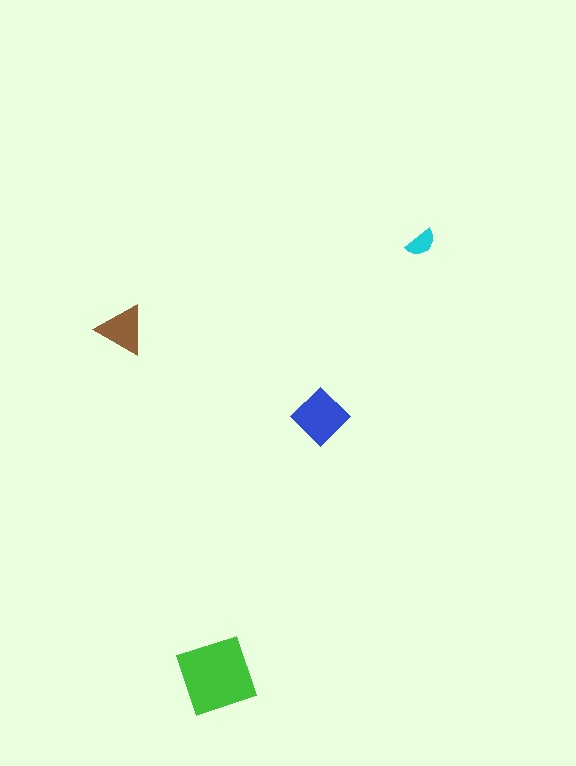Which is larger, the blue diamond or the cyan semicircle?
The blue diamond.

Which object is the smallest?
The cyan semicircle.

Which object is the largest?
The green square.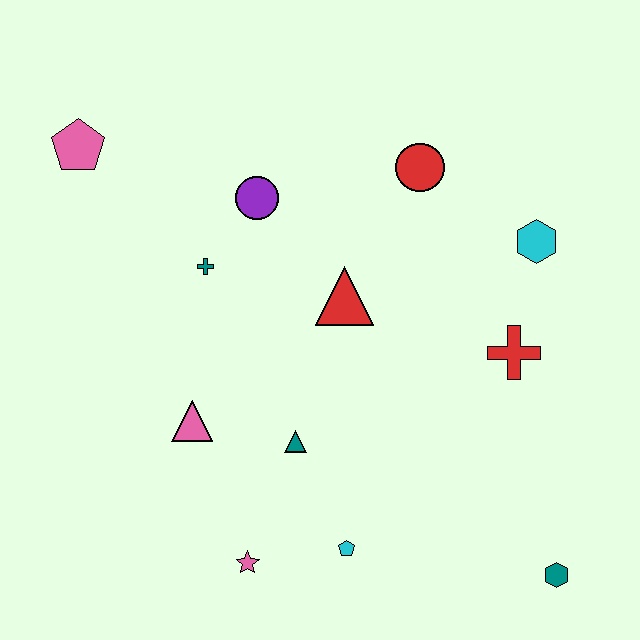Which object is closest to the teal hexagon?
The cyan pentagon is closest to the teal hexagon.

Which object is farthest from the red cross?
The pink pentagon is farthest from the red cross.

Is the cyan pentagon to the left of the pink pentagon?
No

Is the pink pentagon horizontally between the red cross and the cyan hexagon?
No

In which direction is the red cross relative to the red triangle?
The red cross is to the right of the red triangle.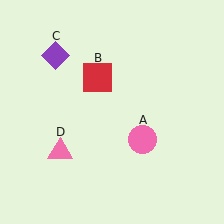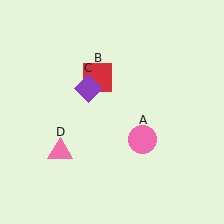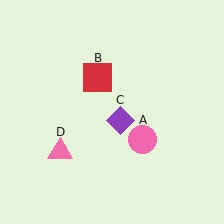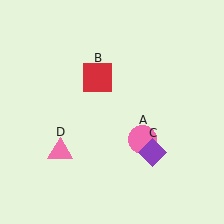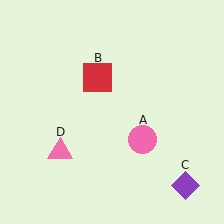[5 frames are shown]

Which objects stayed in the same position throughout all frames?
Pink circle (object A) and red square (object B) and pink triangle (object D) remained stationary.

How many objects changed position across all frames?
1 object changed position: purple diamond (object C).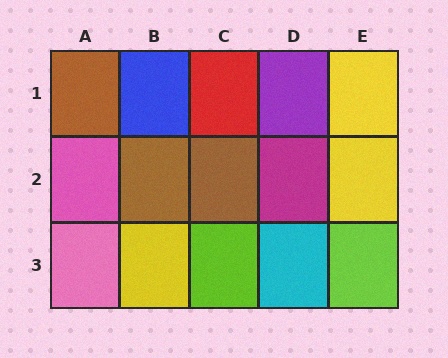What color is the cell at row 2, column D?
Magenta.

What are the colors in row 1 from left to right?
Brown, blue, red, purple, yellow.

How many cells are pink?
2 cells are pink.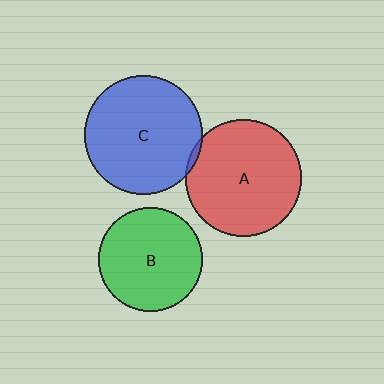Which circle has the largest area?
Circle C (blue).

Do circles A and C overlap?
Yes.